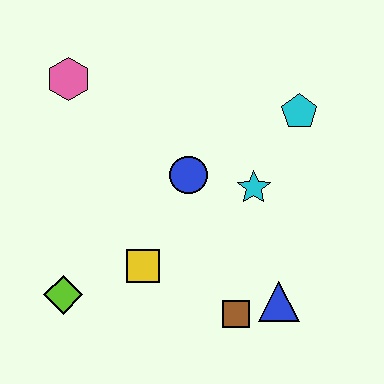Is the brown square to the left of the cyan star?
Yes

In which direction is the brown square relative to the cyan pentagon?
The brown square is below the cyan pentagon.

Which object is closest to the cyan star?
The blue circle is closest to the cyan star.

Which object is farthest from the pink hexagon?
The blue triangle is farthest from the pink hexagon.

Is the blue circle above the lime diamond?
Yes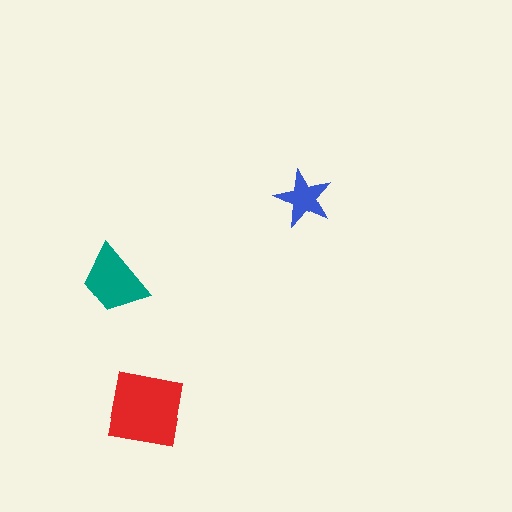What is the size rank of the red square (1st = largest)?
1st.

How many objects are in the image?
There are 3 objects in the image.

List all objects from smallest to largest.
The blue star, the teal trapezoid, the red square.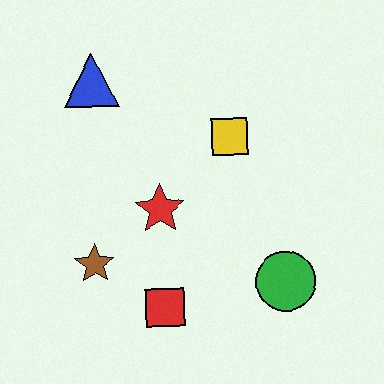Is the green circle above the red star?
No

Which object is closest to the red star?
The brown star is closest to the red star.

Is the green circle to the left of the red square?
No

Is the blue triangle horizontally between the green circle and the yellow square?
No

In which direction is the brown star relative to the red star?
The brown star is to the left of the red star.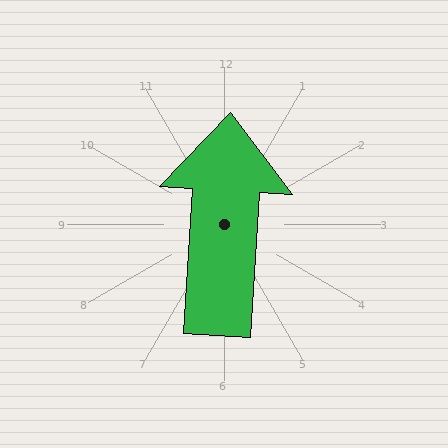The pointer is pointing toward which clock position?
Roughly 12 o'clock.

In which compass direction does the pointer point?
North.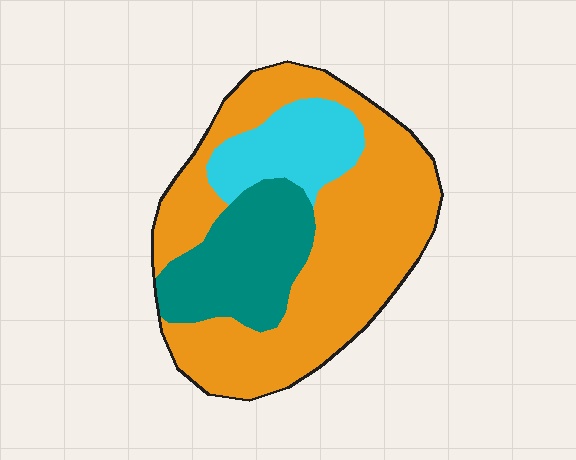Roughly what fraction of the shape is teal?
Teal takes up less than a quarter of the shape.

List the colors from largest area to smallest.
From largest to smallest: orange, teal, cyan.